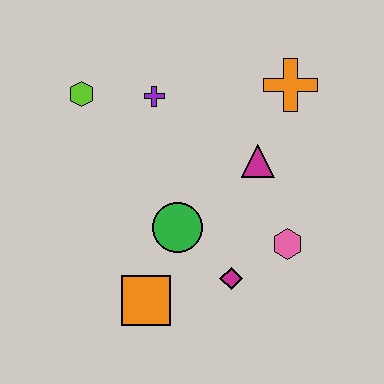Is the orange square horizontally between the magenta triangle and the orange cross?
No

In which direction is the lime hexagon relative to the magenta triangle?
The lime hexagon is to the left of the magenta triangle.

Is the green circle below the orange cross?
Yes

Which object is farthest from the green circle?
The orange cross is farthest from the green circle.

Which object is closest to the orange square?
The green circle is closest to the orange square.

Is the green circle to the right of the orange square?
Yes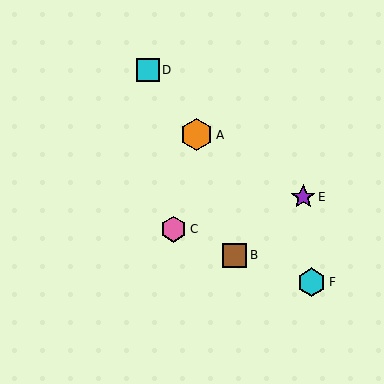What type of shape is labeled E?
Shape E is a purple star.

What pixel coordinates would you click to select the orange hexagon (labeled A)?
Click at (196, 135) to select the orange hexagon A.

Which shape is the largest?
The orange hexagon (labeled A) is the largest.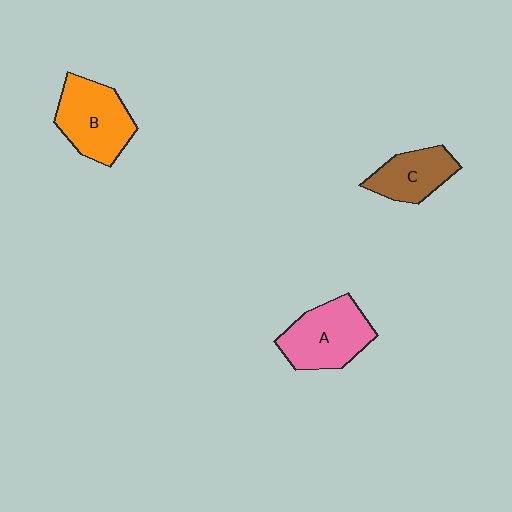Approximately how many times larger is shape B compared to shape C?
Approximately 1.4 times.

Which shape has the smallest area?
Shape C (brown).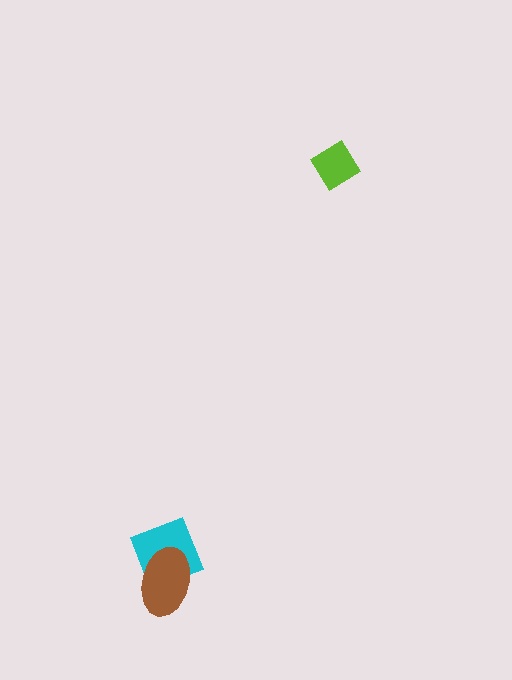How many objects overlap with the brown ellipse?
1 object overlaps with the brown ellipse.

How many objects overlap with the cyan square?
1 object overlaps with the cyan square.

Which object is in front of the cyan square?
The brown ellipse is in front of the cyan square.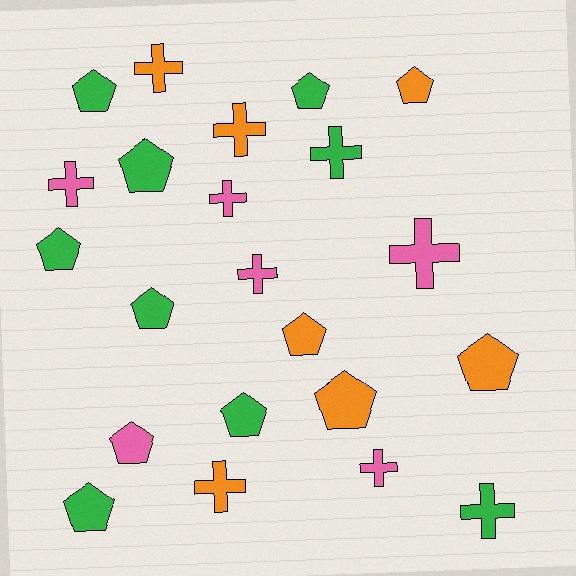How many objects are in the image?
There are 22 objects.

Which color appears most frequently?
Green, with 9 objects.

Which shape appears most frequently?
Pentagon, with 12 objects.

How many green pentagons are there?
There are 7 green pentagons.